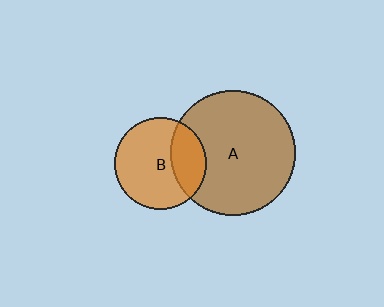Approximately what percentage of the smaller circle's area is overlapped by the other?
Approximately 30%.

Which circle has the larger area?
Circle A (brown).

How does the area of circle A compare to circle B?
Approximately 1.8 times.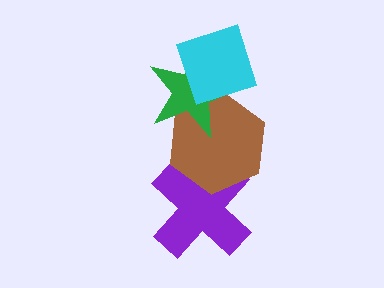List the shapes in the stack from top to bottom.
From top to bottom: the cyan diamond, the green star, the brown hexagon, the purple cross.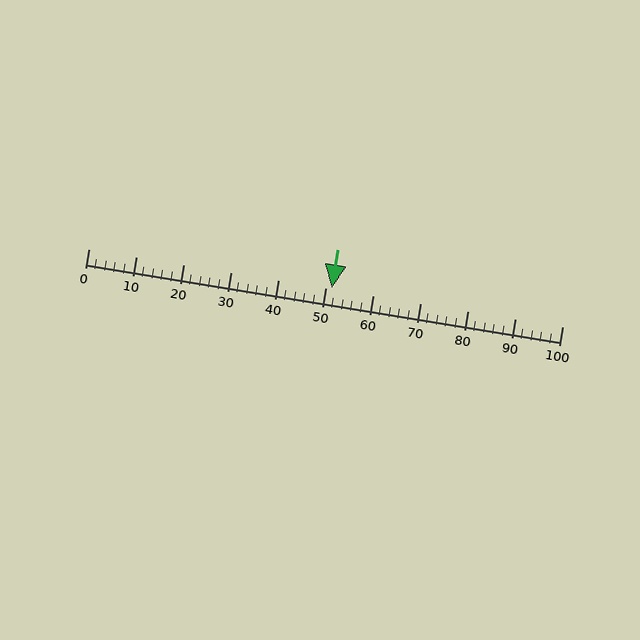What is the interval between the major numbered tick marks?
The major tick marks are spaced 10 units apart.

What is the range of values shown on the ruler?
The ruler shows values from 0 to 100.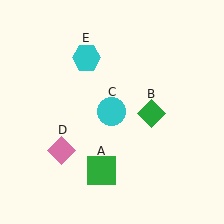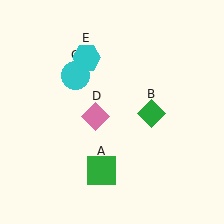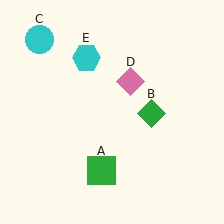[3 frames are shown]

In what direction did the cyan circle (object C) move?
The cyan circle (object C) moved up and to the left.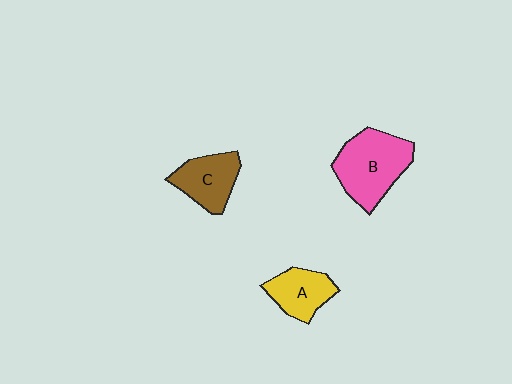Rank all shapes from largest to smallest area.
From largest to smallest: B (pink), C (brown), A (yellow).